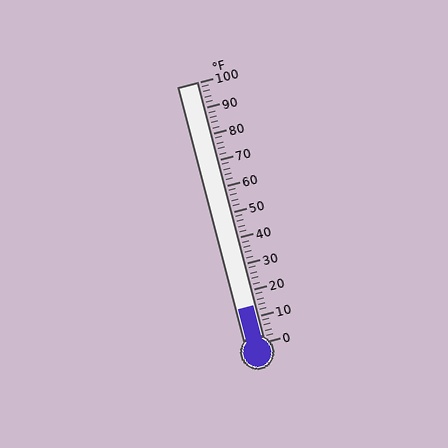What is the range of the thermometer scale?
The thermometer scale ranges from 0°F to 100°F.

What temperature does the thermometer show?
The thermometer shows approximately 14°F.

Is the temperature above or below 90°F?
The temperature is below 90°F.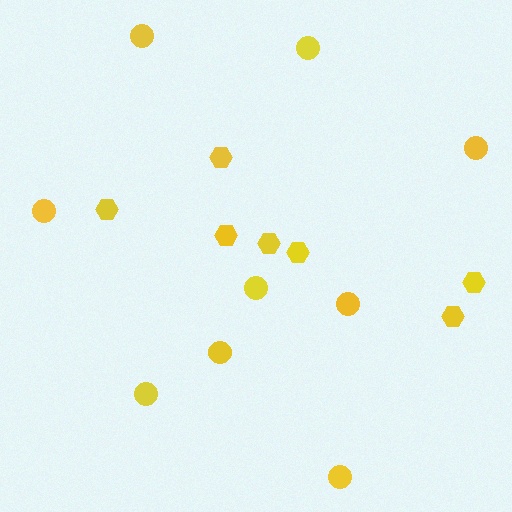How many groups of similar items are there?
There are 2 groups: one group of circles (9) and one group of hexagons (7).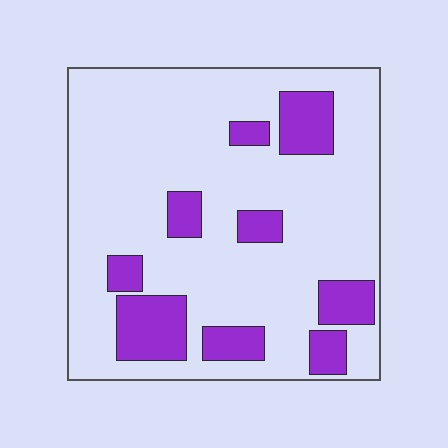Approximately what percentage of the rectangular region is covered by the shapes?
Approximately 20%.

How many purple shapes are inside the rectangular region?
9.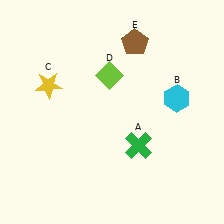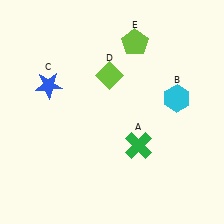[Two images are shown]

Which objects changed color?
C changed from yellow to blue. E changed from brown to lime.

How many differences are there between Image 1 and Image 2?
There are 2 differences between the two images.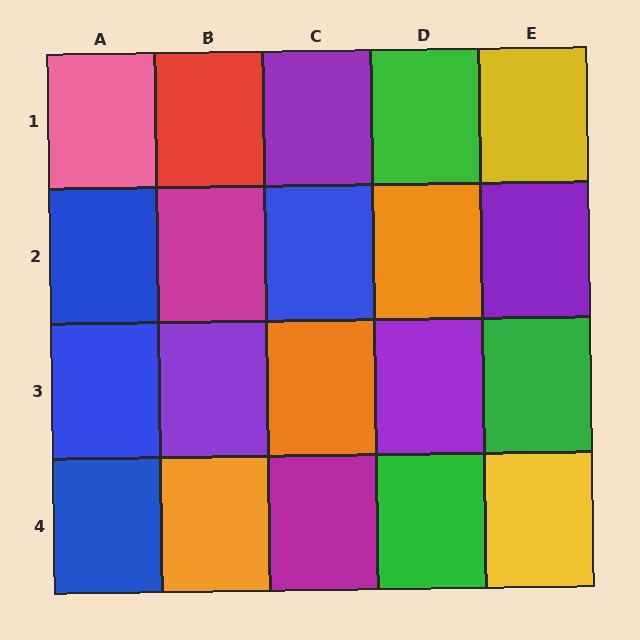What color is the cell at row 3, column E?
Green.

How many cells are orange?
3 cells are orange.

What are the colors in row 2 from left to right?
Blue, magenta, blue, orange, purple.